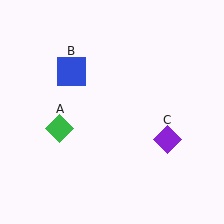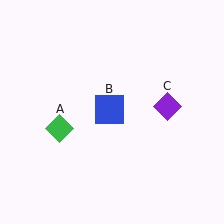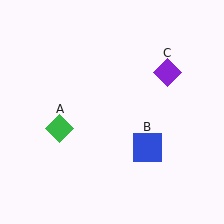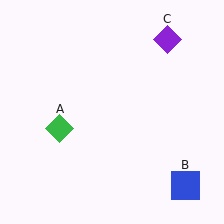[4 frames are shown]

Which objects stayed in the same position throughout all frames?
Green diamond (object A) remained stationary.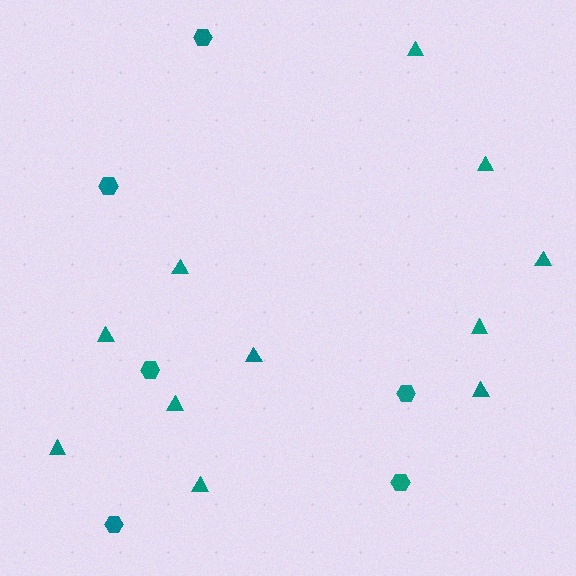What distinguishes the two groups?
There are 2 groups: one group of triangles (11) and one group of hexagons (6).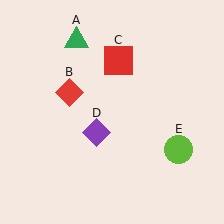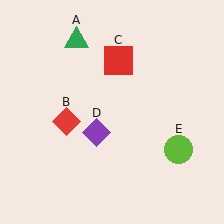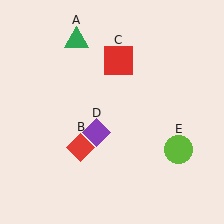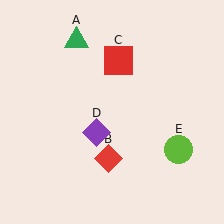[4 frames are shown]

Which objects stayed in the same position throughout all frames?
Green triangle (object A) and red square (object C) and purple diamond (object D) and lime circle (object E) remained stationary.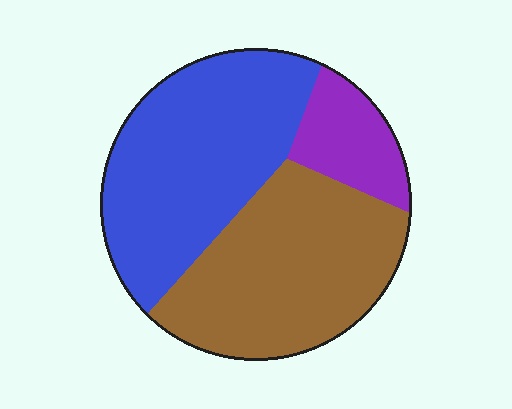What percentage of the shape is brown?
Brown takes up about two fifths (2/5) of the shape.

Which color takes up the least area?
Purple, at roughly 15%.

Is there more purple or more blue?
Blue.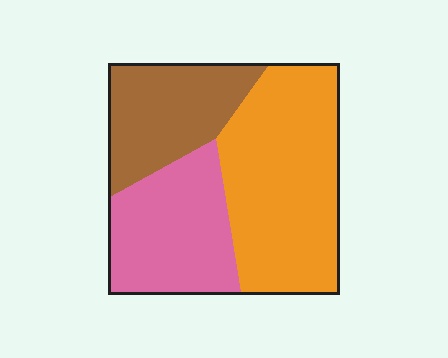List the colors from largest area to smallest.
From largest to smallest: orange, pink, brown.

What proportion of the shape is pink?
Pink covers around 30% of the shape.